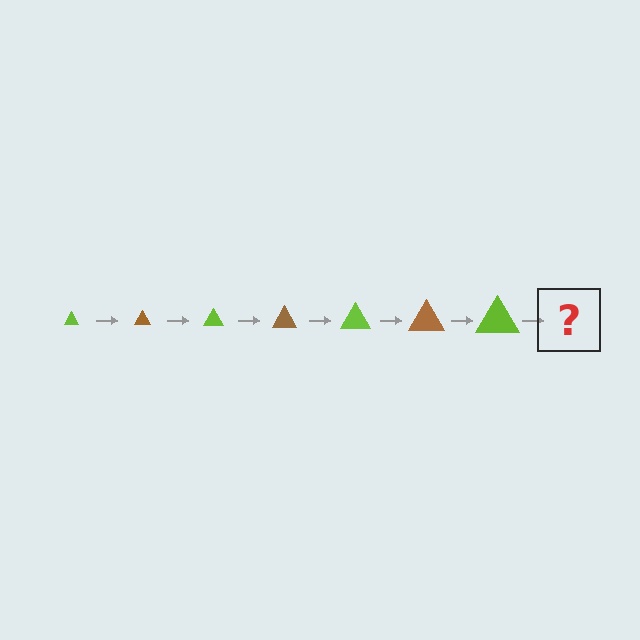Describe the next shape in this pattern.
It should be a brown triangle, larger than the previous one.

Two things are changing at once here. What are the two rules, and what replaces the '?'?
The two rules are that the triangle grows larger each step and the color cycles through lime and brown. The '?' should be a brown triangle, larger than the previous one.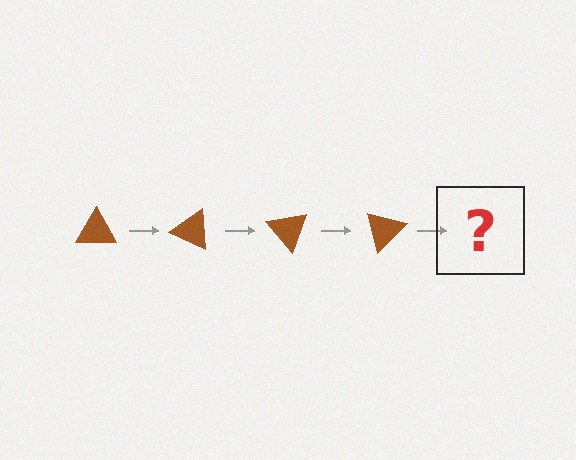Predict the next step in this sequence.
The next step is a brown triangle rotated 100 degrees.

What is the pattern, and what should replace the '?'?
The pattern is that the triangle rotates 25 degrees each step. The '?' should be a brown triangle rotated 100 degrees.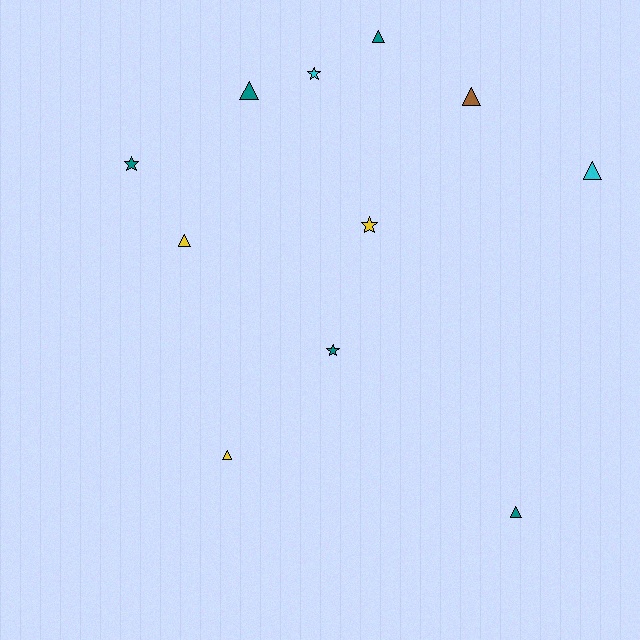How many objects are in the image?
There are 11 objects.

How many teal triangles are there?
There are 3 teal triangles.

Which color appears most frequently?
Teal, with 5 objects.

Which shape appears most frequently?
Triangle, with 7 objects.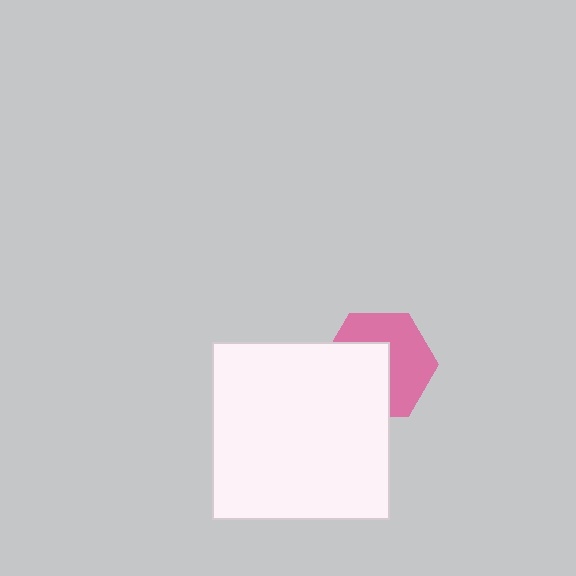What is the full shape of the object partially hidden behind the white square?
The partially hidden object is a pink hexagon.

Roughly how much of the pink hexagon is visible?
About half of it is visible (roughly 53%).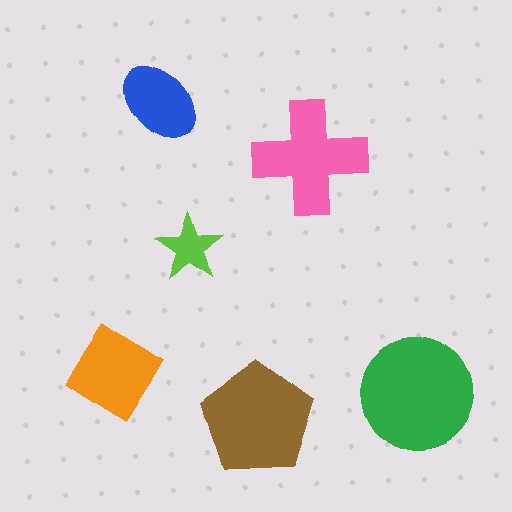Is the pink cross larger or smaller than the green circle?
Smaller.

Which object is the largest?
The green circle.